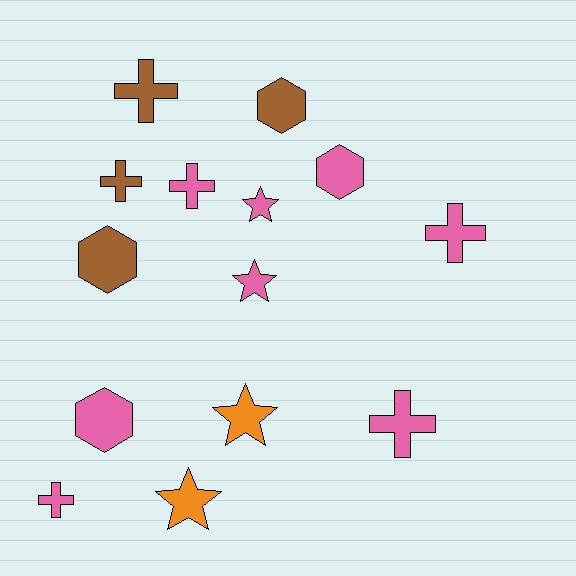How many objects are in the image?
There are 14 objects.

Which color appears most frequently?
Pink, with 8 objects.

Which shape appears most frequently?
Cross, with 6 objects.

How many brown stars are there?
There are no brown stars.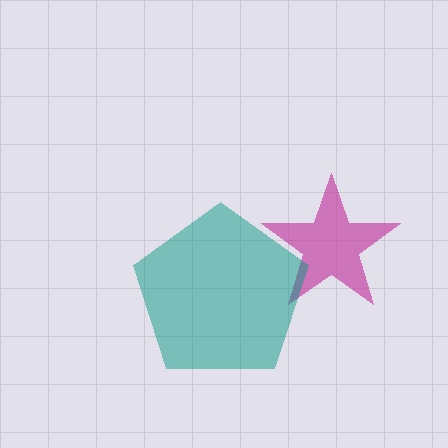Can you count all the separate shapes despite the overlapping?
Yes, there are 2 separate shapes.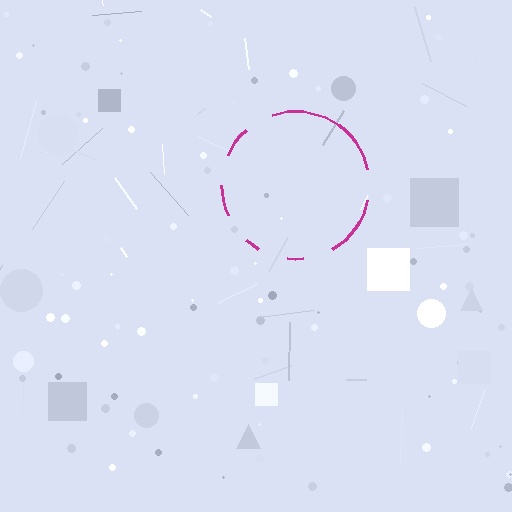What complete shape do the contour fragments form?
The contour fragments form a circle.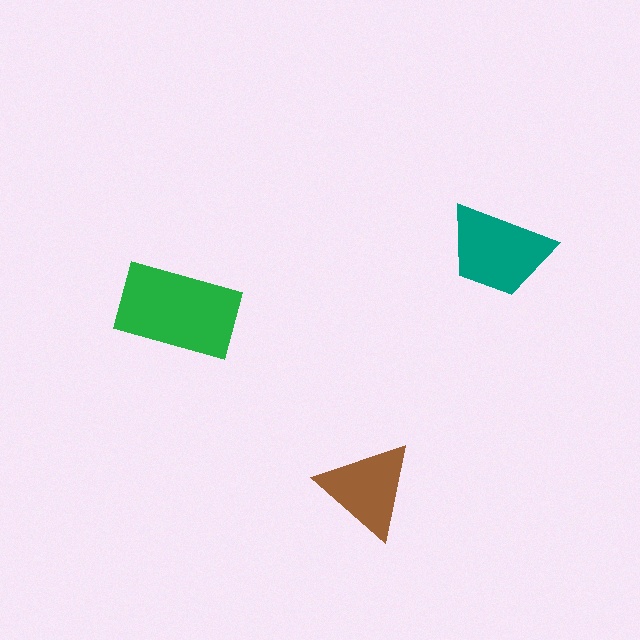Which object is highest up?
The teal trapezoid is topmost.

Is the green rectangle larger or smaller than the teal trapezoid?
Larger.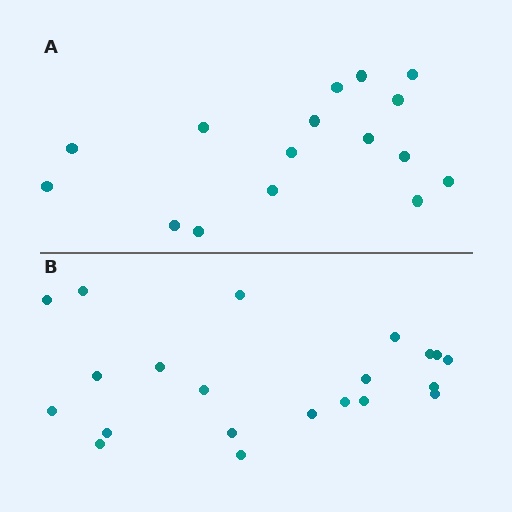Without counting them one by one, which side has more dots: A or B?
Region B (the bottom region) has more dots.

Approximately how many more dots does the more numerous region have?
Region B has about 5 more dots than region A.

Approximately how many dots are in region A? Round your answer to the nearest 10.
About 20 dots. (The exact count is 16, which rounds to 20.)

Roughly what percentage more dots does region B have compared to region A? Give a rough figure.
About 30% more.